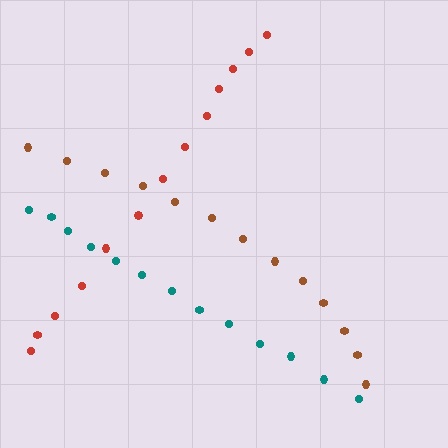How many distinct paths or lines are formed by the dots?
There are 3 distinct paths.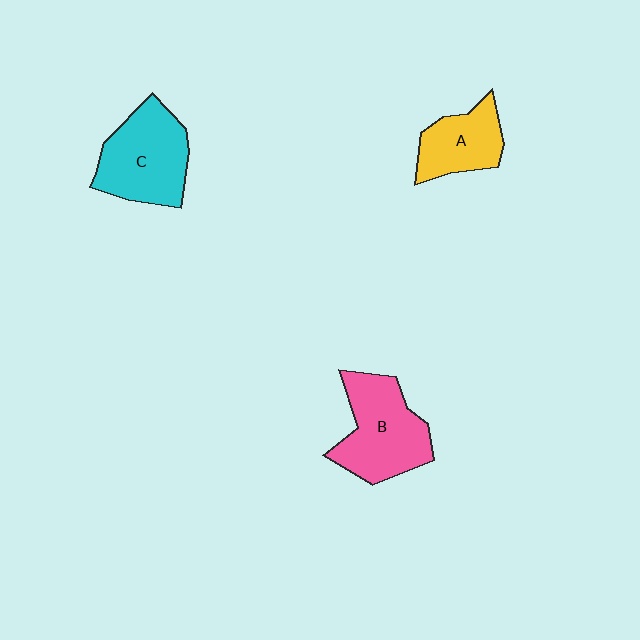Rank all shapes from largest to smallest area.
From largest to smallest: B (pink), C (cyan), A (yellow).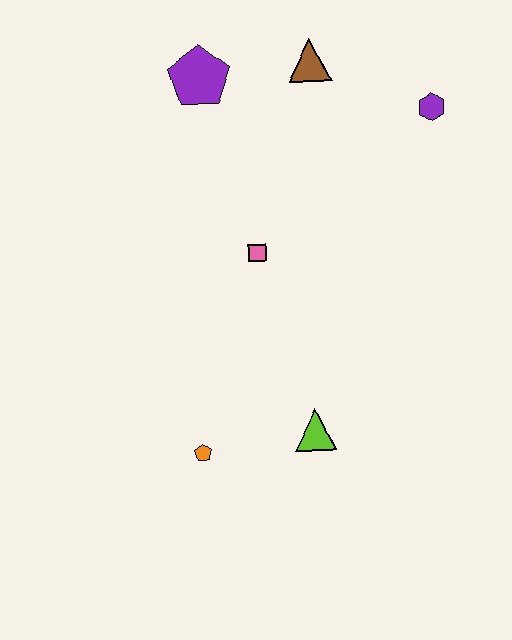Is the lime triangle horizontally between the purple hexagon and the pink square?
Yes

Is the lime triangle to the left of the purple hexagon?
Yes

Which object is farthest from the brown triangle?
The orange pentagon is farthest from the brown triangle.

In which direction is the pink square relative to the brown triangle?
The pink square is below the brown triangle.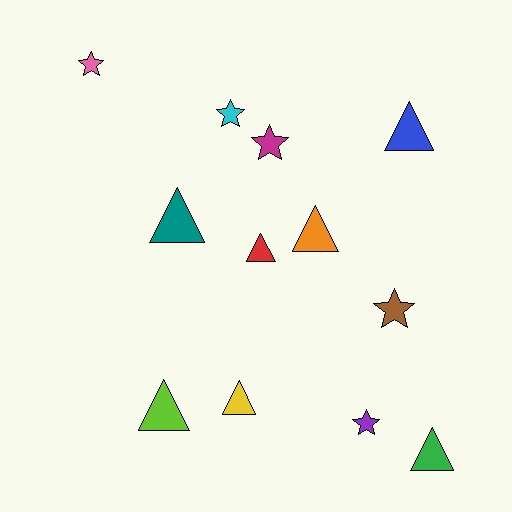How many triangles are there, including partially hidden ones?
There are 7 triangles.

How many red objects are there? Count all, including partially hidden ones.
There is 1 red object.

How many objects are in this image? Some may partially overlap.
There are 12 objects.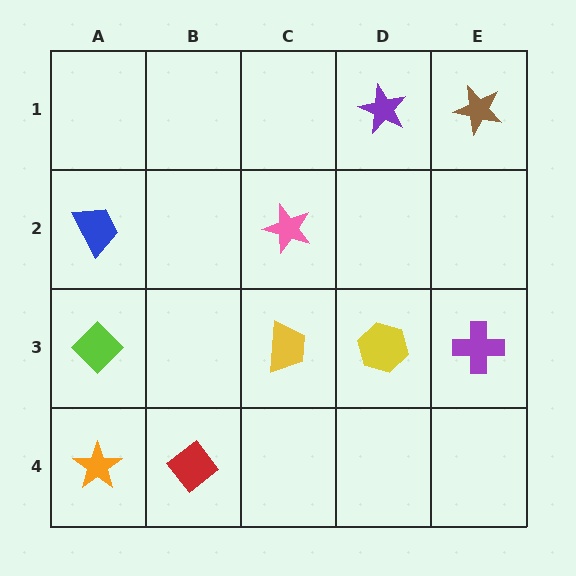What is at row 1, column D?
A purple star.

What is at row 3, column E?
A purple cross.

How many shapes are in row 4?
2 shapes.